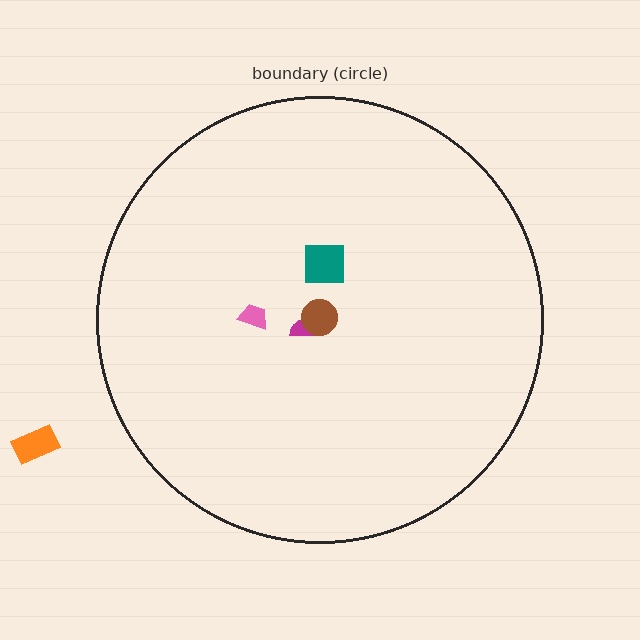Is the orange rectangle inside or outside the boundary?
Outside.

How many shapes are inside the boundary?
4 inside, 1 outside.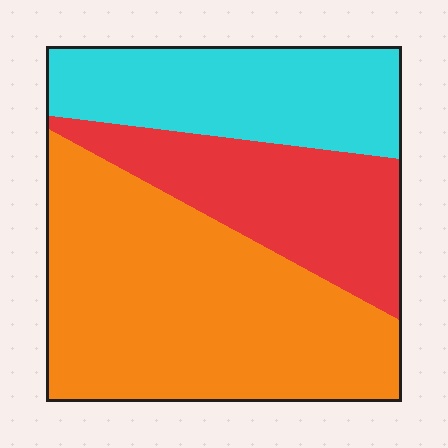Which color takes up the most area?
Orange, at roughly 50%.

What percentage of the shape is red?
Red covers around 25% of the shape.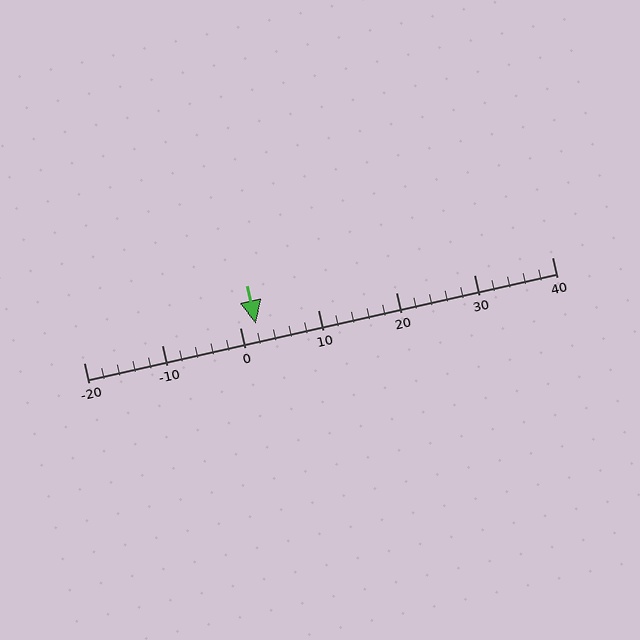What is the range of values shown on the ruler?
The ruler shows values from -20 to 40.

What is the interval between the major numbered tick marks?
The major tick marks are spaced 10 units apart.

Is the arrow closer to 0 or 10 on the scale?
The arrow is closer to 0.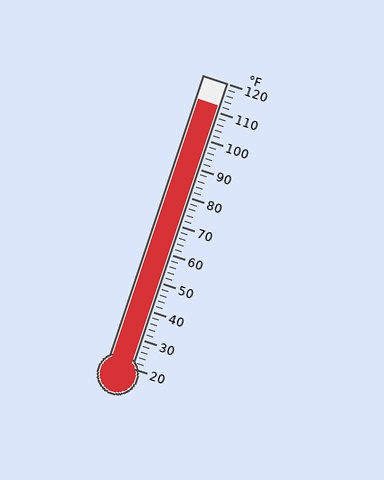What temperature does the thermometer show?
The thermometer shows approximately 112°F.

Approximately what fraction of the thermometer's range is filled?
The thermometer is filled to approximately 90% of its range.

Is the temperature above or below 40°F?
The temperature is above 40°F.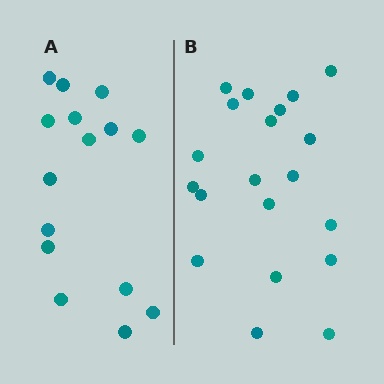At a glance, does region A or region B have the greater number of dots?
Region B (the right region) has more dots.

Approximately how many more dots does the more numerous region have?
Region B has about 5 more dots than region A.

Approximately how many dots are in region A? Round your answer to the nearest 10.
About 20 dots. (The exact count is 15, which rounds to 20.)